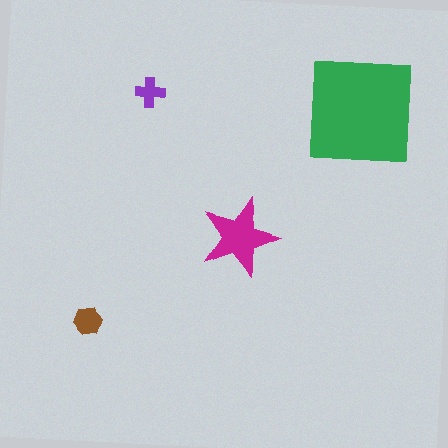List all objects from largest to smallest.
The green square, the magenta star, the brown hexagon, the purple cross.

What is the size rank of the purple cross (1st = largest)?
4th.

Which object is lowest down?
The brown hexagon is bottommost.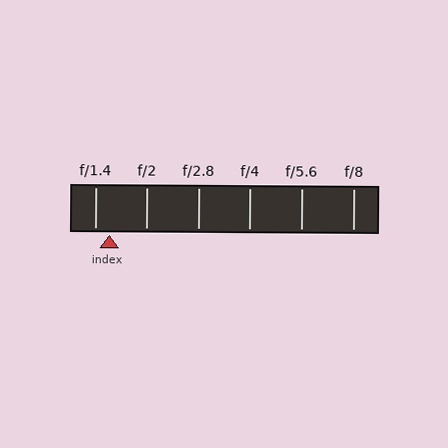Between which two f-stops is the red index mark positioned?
The index mark is between f/1.4 and f/2.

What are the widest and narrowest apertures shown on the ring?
The widest aperture shown is f/1.4 and the narrowest is f/8.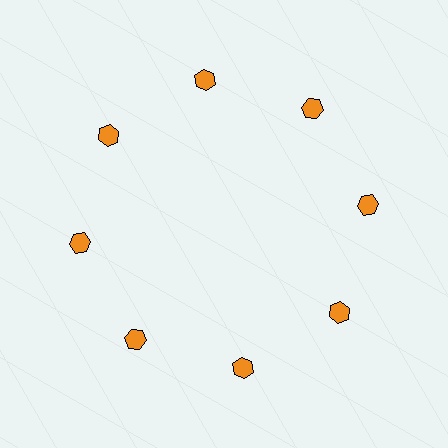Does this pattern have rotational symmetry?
Yes, this pattern has 8-fold rotational symmetry. It looks the same after rotating 45 degrees around the center.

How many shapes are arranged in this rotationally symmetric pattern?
There are 8 shapes, arranged in 8 groups of 1.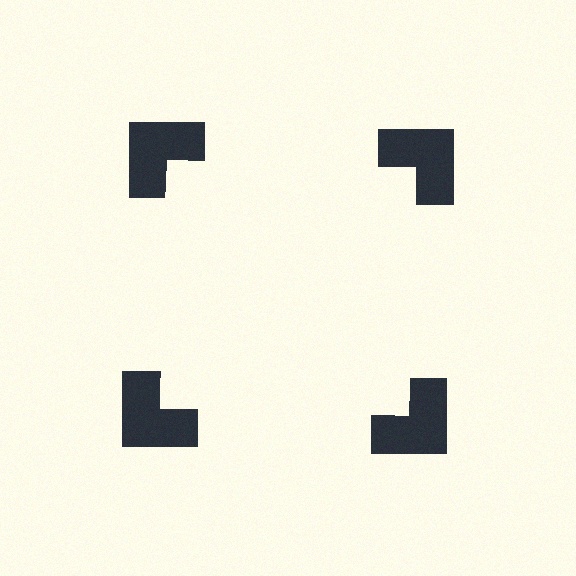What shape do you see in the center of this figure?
An illusory square — its edges are inferred from the aligned wedge cuts in the notched squares, not physically drawn.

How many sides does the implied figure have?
4 sides.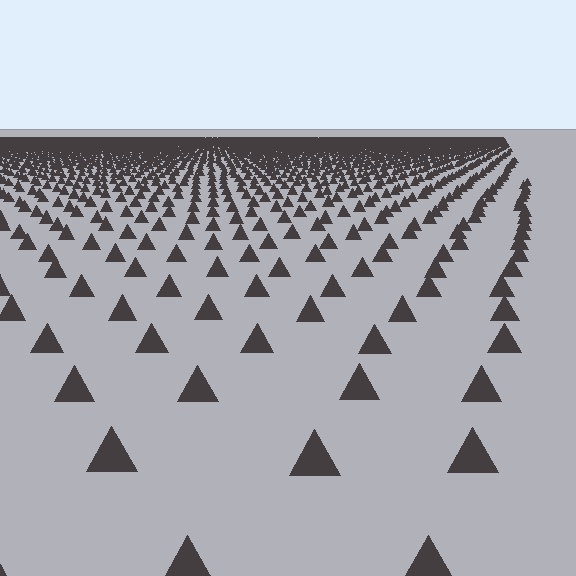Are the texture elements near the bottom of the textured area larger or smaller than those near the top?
Larger. Near the bottom, elements are closer to the viewer and appear at a bigger on-screen size.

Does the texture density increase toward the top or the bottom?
Density increases toward the top.